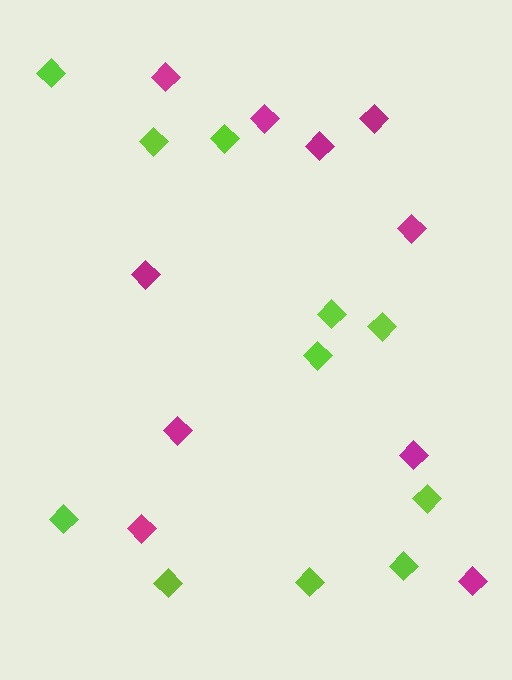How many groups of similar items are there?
There are 2 groups: one group of magenta diamonds (10) and one group of lime diamonds (11).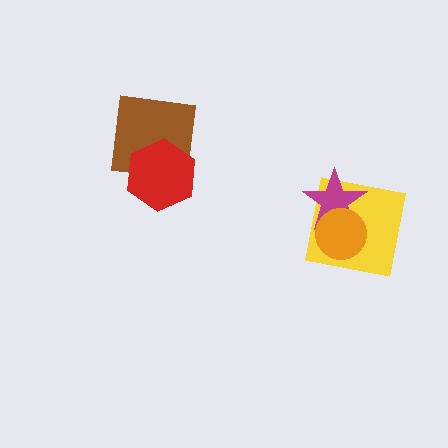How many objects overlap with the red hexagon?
1 object overlaps with the red hexagon.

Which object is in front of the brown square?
The red hexagon is in front of the brown square.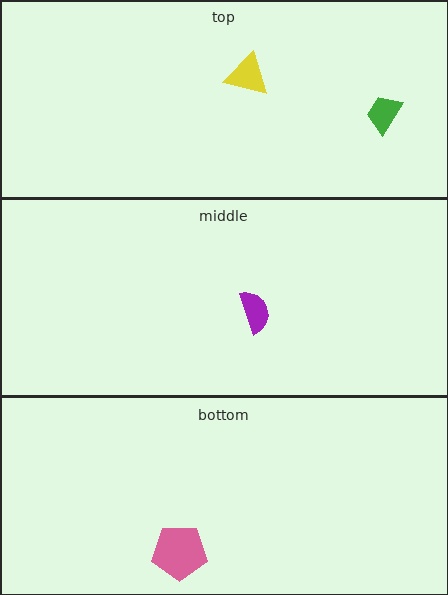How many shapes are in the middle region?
1.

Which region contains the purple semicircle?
The middle region.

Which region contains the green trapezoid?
The top region.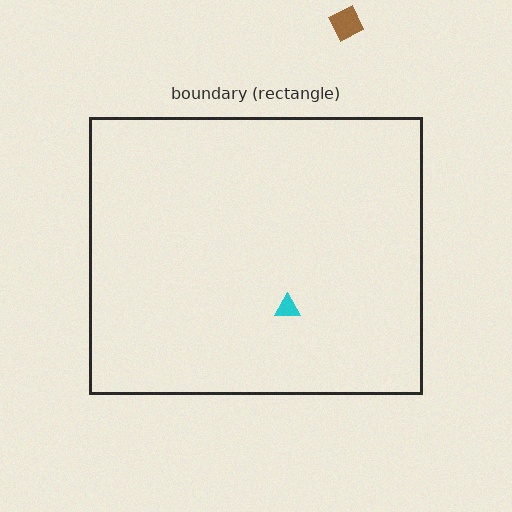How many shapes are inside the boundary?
1 inside, 1 outside.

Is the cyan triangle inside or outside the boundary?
Inside.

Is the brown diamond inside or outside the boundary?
Outside.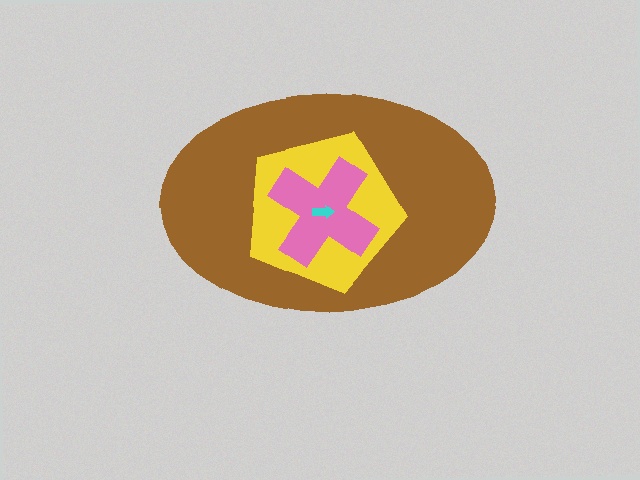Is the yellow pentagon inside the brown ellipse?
Yes.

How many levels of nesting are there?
4.